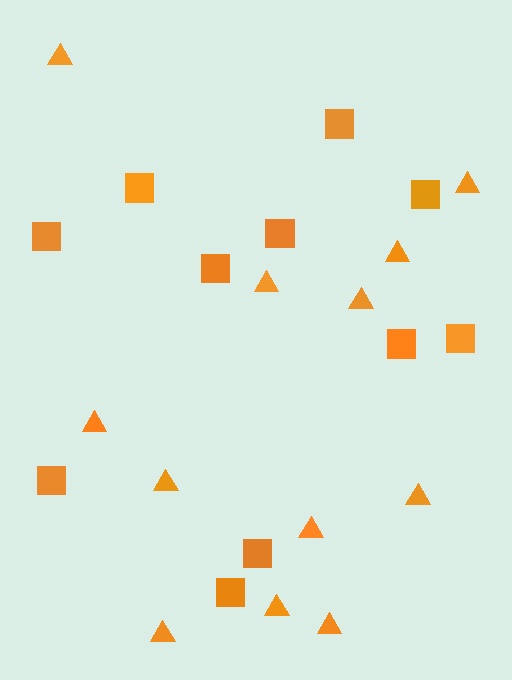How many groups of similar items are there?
There are 2 groups: one group of triangles (12) and one group of squares (11).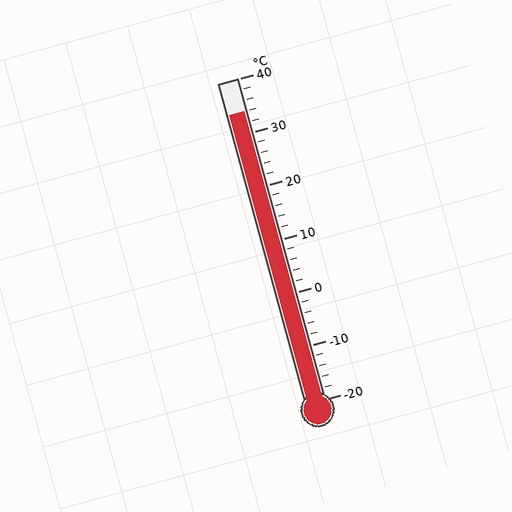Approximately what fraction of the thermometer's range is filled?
The thermometer is filled to approximately 90% of its range.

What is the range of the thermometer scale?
The thermometer scale ranges from -20°C to 40°C.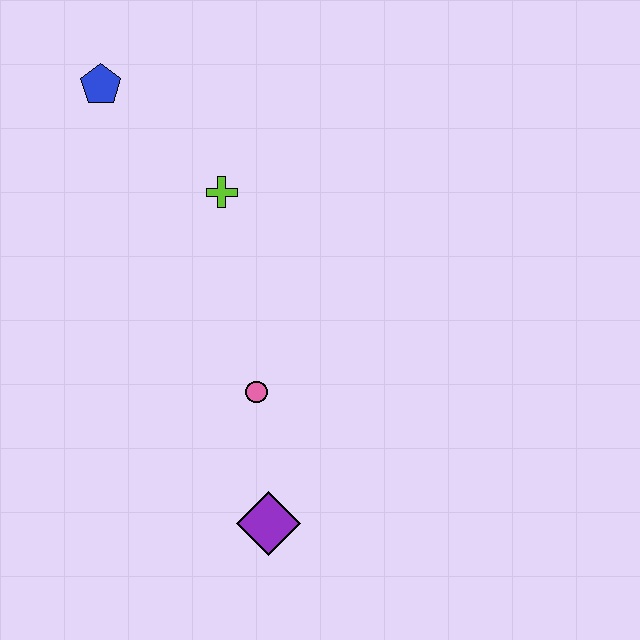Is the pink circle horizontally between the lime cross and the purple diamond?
Yes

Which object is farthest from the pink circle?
The blue pentagon is farthest from the pink circle.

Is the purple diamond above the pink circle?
No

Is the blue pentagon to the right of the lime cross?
No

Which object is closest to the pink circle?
The purple diamond is closest to the pink circle.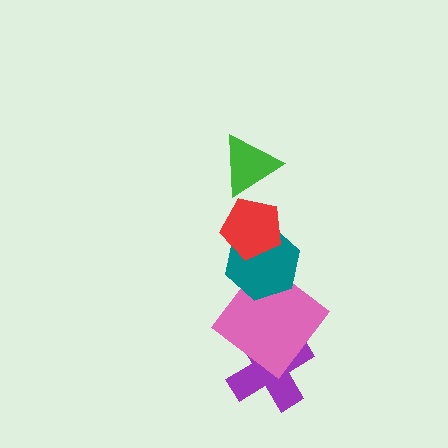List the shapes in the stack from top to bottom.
From top to bottom: the green triangle, the red pentagon, the teal hexagon, the pink diamond, the purple cross.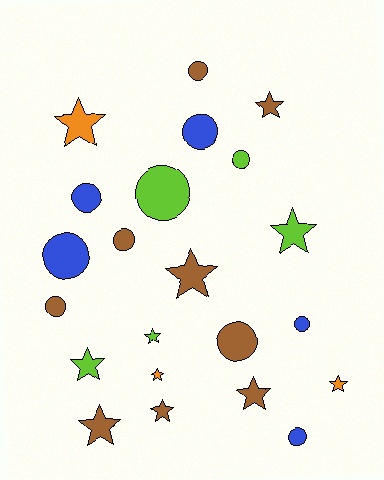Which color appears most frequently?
Brown, with 9 objects.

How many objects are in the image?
There are 22 objects.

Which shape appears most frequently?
Star, with 11 objects.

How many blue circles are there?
There are 5 blue circles.